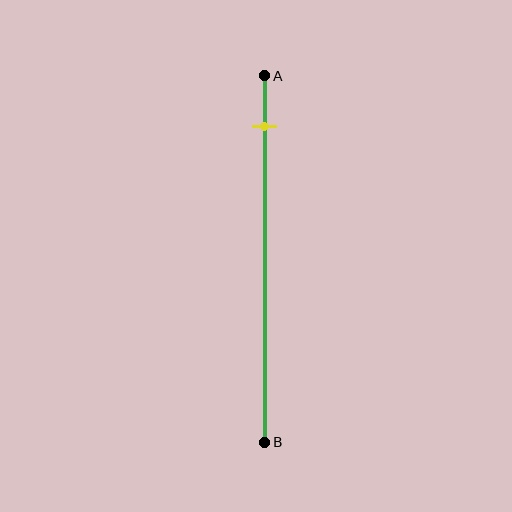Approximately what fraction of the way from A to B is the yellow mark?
The yellow mark is approximately 15% of the way from A to B.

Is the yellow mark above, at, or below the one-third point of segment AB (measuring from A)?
The yellow mark is above the one-third point of segment AB.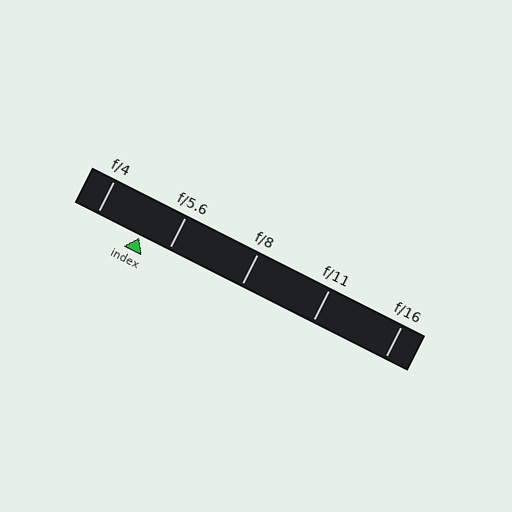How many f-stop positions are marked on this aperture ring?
There are 5 f-stop positions marked.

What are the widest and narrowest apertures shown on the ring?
The widest aperture shown is f/4 and the narrowest is f/16.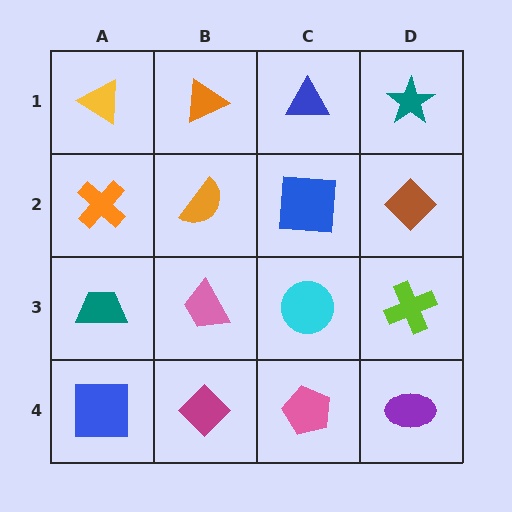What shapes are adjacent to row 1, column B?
An orange semicircle (row 2, column B), a yellow triangle (row 1, column A), a blue triangle (row 1, column C).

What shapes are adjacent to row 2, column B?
An orange triangle (row 1, column B), a pink trapezoid (row 3, column B), an orange cross (row 2, column A), a blue square (row 2, column C).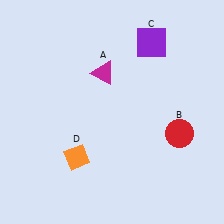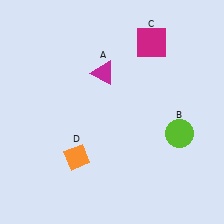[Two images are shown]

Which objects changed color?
B changed from red to lime. C changed from purple to magenta.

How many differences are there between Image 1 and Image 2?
There are 2 differences between the two images.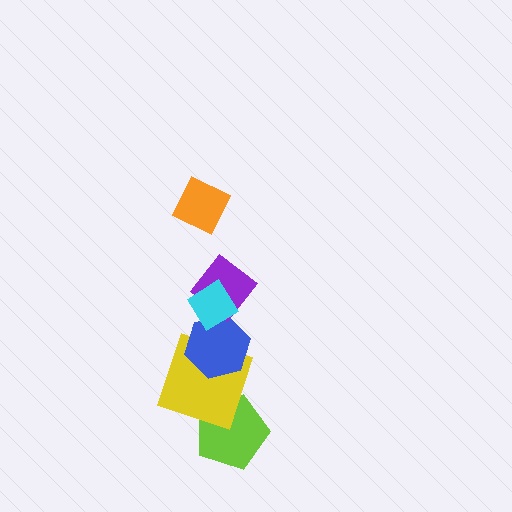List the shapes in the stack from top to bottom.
From top to bottom: the orange diamond, the cyan diamond, the purple diamond, the blue hexagon, the yellow square, the lime pentagon.